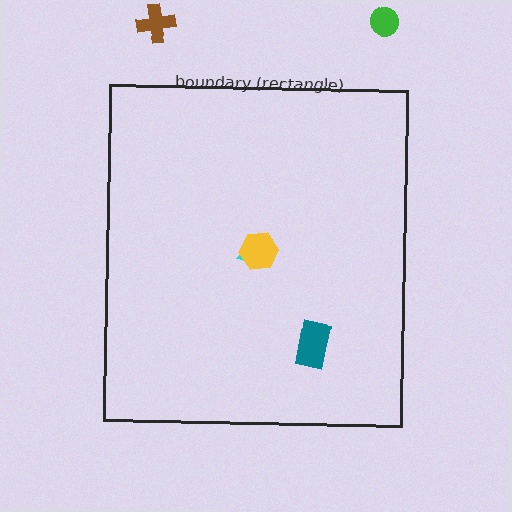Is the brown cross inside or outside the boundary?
Outside.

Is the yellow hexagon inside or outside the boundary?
Inside.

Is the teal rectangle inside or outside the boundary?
Inside.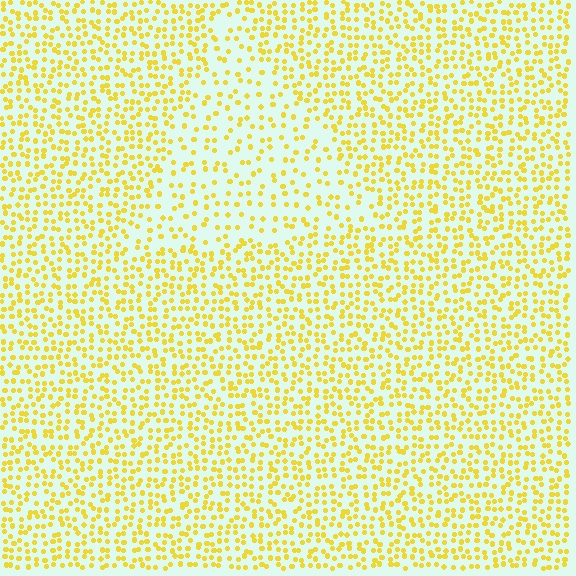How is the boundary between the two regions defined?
The boundary is defined by a change in element density (approximately 1.9x ratio). All elements are the same color, size, and shape.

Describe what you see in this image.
The image contains small yellow elements arranged at two different densities. A triangle-shaped region is visible where the elements are less densely packed than the surrounding area.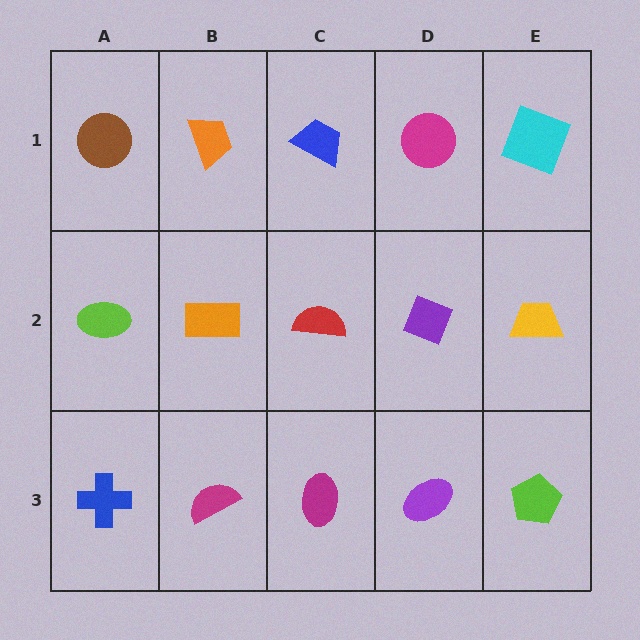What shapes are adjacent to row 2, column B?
An orange trapezoid (row 1, column B), a magenta semicircle (row 3, column B), a lime ellipse (row 2, column A), a red semicircle (row 2, column C).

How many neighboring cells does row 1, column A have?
2.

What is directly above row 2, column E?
A cyan square.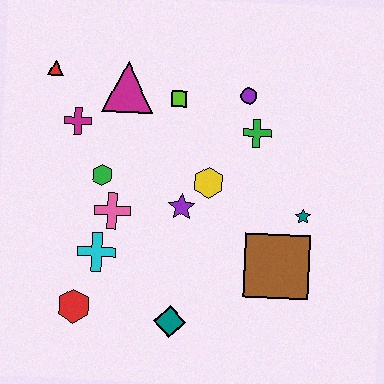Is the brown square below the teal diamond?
No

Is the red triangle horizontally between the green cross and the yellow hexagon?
No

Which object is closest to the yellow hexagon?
The purple star is closest to the yellow hexagon.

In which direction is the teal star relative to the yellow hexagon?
The teal star is to the right of the yellow hexagon.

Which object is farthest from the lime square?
The red hexagon is farthest from the lime square.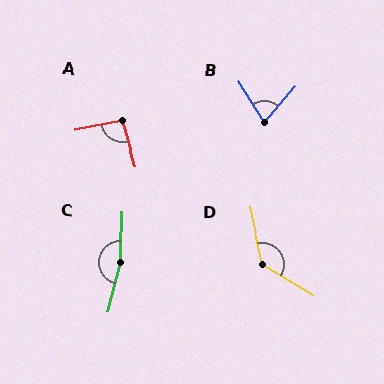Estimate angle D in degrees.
Approximately 133 degrees.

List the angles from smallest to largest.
B (73°), A (94°), D (133°), C (167°).